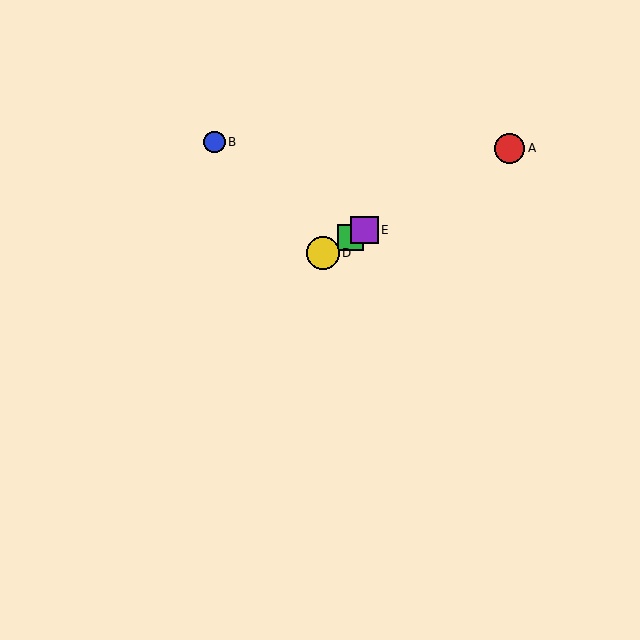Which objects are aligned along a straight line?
Objects A, C, D, E are aligned along a straight line.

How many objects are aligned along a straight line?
4 objects (A, C, D, E) are aligned along a straight line.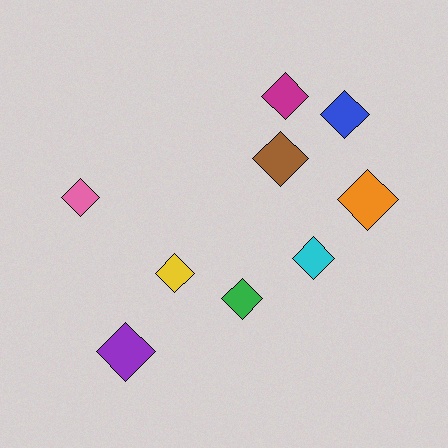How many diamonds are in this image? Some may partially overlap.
There are 9 diamonds.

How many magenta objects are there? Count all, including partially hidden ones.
There is 1 magenta object.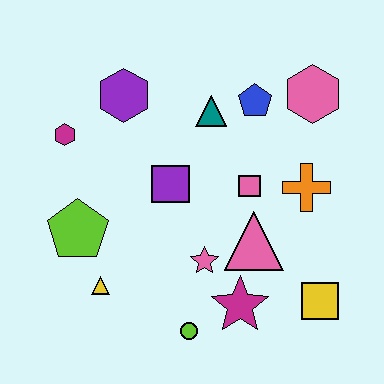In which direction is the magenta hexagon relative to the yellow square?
The magenta hexagon is to the left of the yellow square.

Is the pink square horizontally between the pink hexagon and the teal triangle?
Yes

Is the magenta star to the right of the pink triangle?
No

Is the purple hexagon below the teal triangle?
No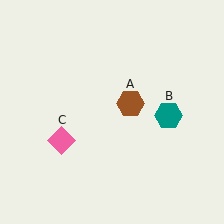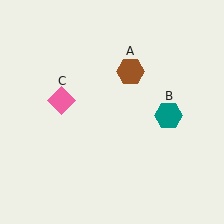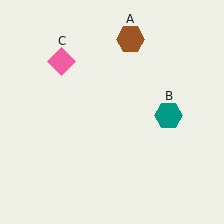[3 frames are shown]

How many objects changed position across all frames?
2 objects changed position: brown hexagon (object A), pink diamond (object C).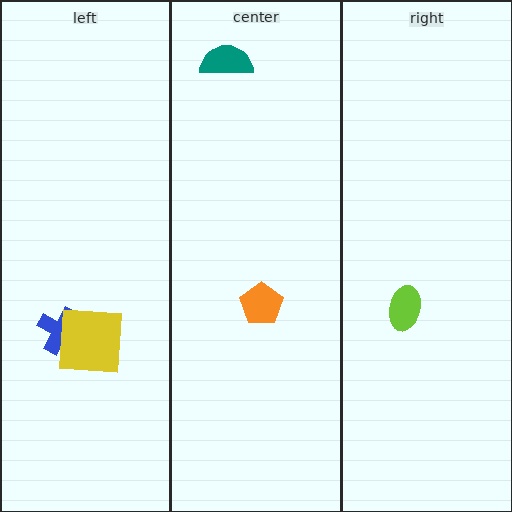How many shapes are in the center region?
2.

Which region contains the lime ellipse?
The right region.